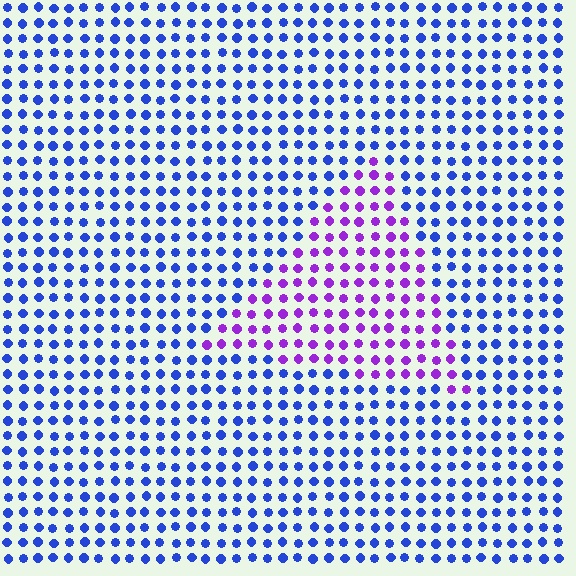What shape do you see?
I see a triangle.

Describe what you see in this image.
The image is filled with small blue elements in a uniform arrangement. A triangle-shaped region is visible where the elements are tinted to a slightly different hue, forming a subtle color boundary.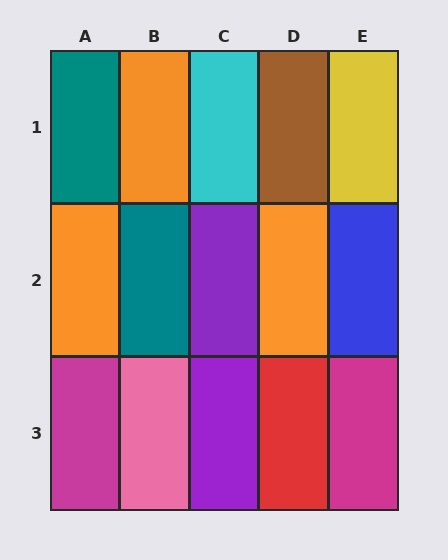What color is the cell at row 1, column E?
Yellow.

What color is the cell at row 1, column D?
Brown.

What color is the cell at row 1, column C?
Cyan.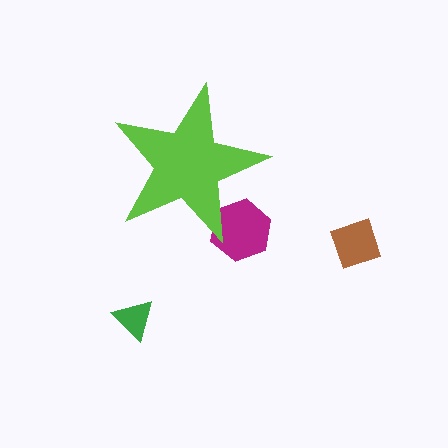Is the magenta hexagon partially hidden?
Yes, the magenta hexagon is partially hidden behind the lime star.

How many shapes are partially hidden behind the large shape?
1 shape is partially hidden.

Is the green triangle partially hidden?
No, the green triangle is fully visible.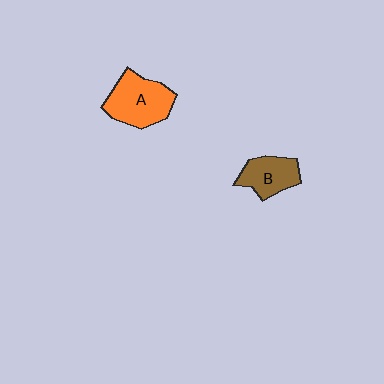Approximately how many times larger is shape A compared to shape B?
Approximately 1.5 times.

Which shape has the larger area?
Shape A (orange).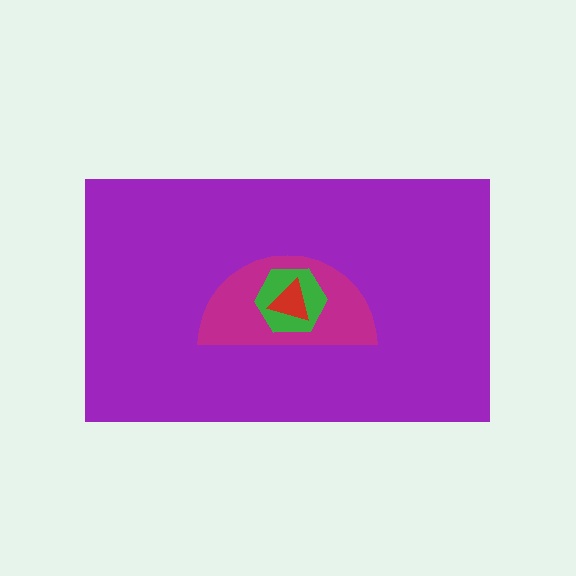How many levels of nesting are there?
4.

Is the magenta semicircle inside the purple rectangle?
Yes.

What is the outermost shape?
The purple rectangle.